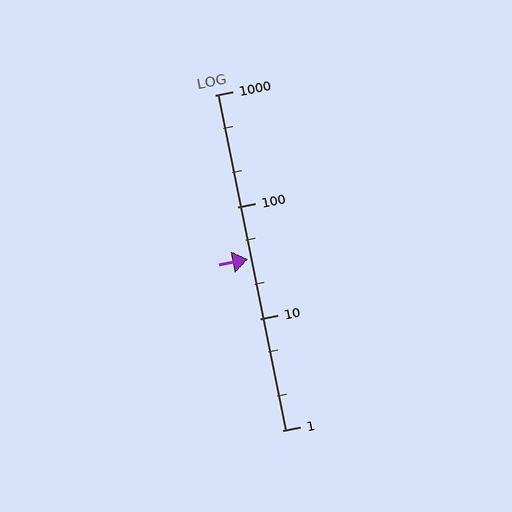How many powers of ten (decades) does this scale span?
The scale spans 3 decades, from 1 to 1000.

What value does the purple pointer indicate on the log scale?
The pointer indicates approximately 34.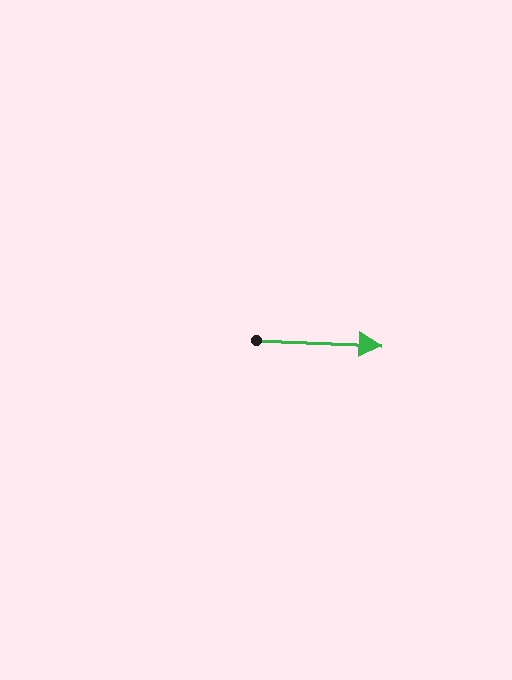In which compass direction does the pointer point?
East.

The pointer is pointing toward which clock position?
Roughly 3 o'clock.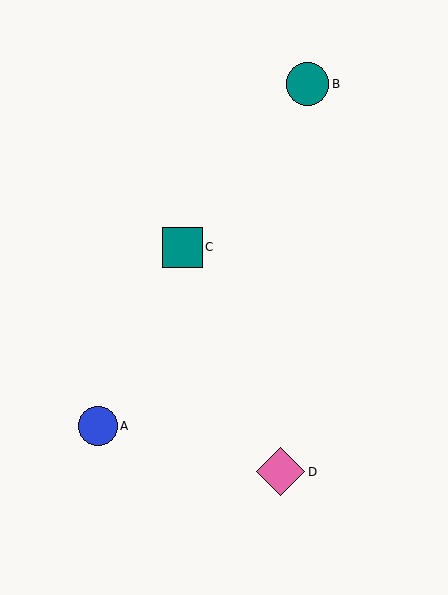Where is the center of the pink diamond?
The center of the pink diamond is at (280, 472).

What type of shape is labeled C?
Shape C is a teal square.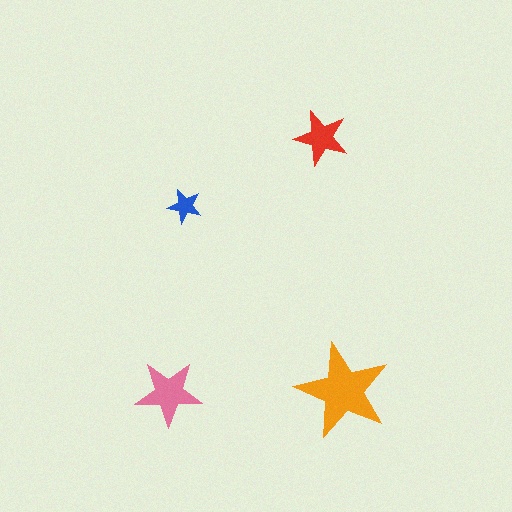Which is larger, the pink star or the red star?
The pink one.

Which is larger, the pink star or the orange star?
The orange one.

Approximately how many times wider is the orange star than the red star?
About 1.5 times wider.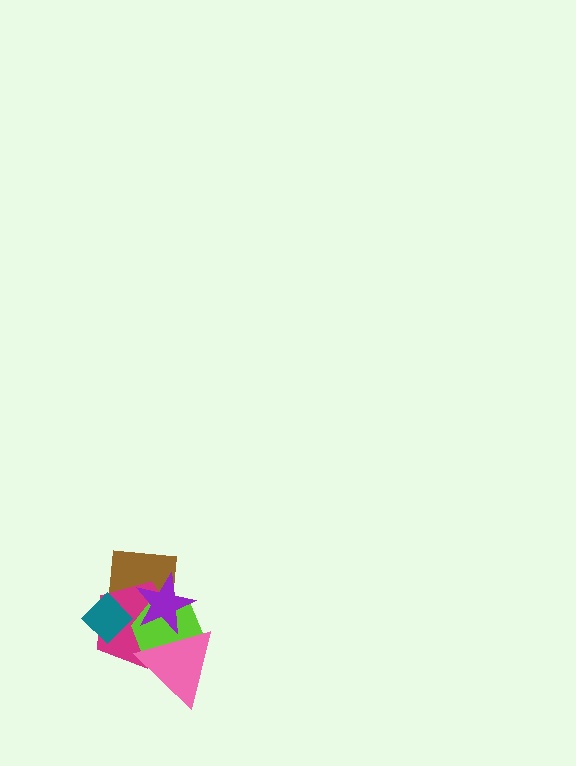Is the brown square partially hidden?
Yes, it is partially covered by another shape.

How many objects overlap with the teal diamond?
2 objects overlap with the teal diamond.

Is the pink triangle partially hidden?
Yes, it is partially covered by another shape.